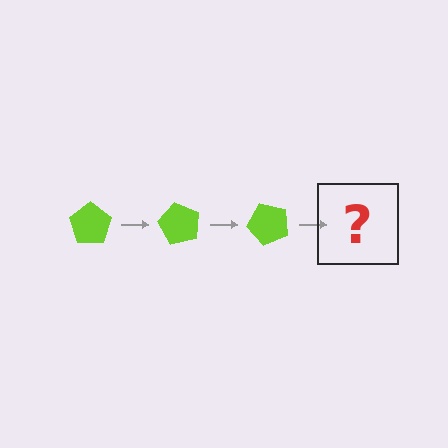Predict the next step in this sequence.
The next step is a lime pentagon rotated 180 degrees.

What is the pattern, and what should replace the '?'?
The pattern is that the pentagon rotates 60 degrees each step. The '?' should be a lime pentagon rotated 180 degrees.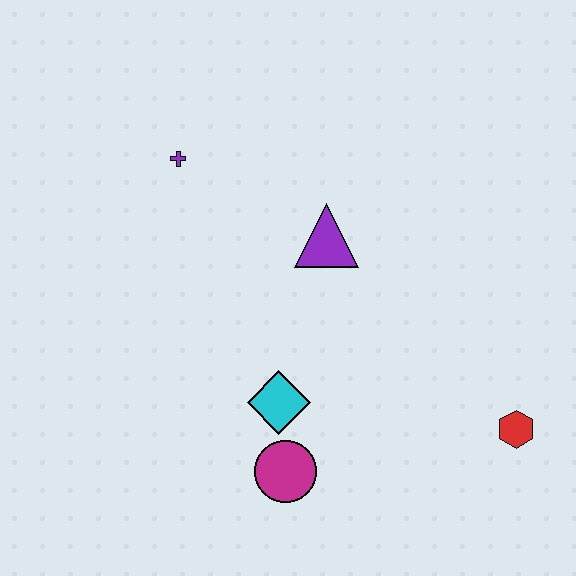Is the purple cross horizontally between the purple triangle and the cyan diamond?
No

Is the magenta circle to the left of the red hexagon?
Yes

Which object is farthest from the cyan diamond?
The purple cross is farthest from the cyan diamond.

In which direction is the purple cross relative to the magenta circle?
The purple cross is above the magenta circle.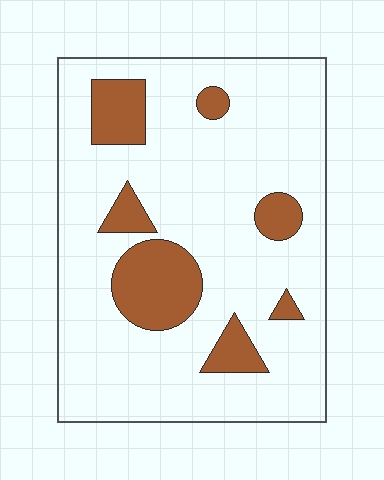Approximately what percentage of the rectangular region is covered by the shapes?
Approximately 20%.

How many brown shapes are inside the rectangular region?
7.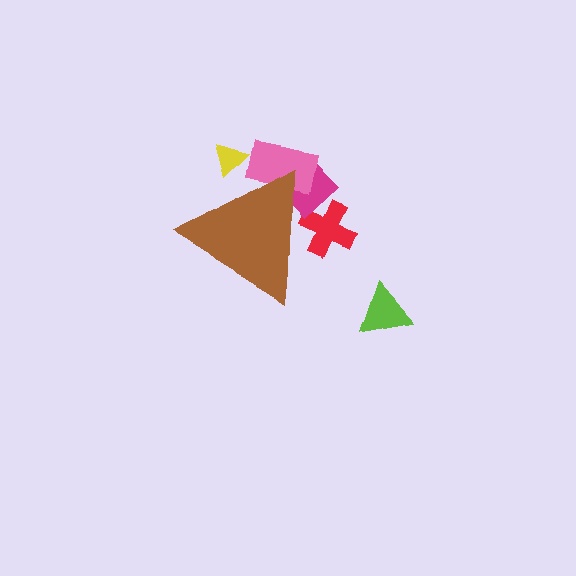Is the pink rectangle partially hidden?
Yes, the pink rectangle is partially hidden behind the brown triangle.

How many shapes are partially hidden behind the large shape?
4 shapes are partially hidden.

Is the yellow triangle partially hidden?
Yes, the yellow triangle is partially hidden behind the brown triangle.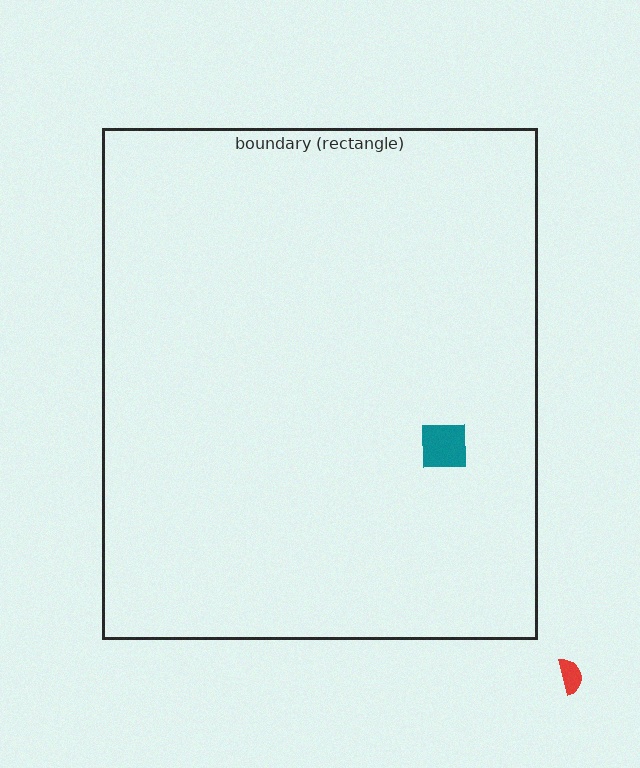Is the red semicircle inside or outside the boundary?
Outside.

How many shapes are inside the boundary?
1 inside, 1 outside.